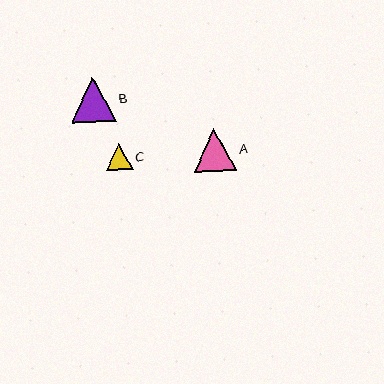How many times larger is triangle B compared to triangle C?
Triangle B is approximately 1.7 times the size of triangle C.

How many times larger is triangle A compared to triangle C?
Triangle A is approximately 1.6 times the size of triangle C.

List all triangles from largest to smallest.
From largest to smallest: B, A, C.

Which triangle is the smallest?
Triangle C is the smallest with a size of approximately 26 pixels.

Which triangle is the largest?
Triangle B is the largest with a size of approximately 45 pixels.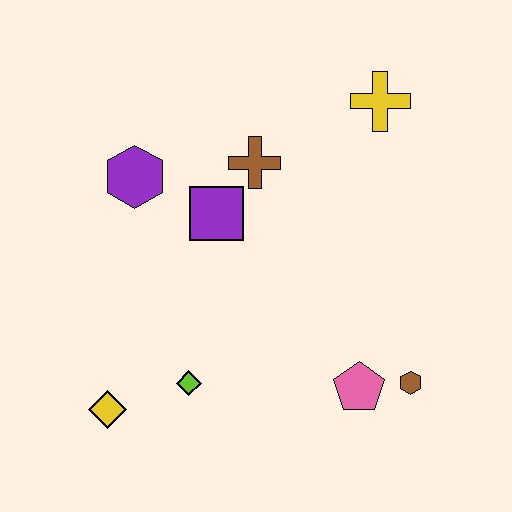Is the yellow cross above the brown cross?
Yes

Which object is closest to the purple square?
The brown cross is closest to the purple square.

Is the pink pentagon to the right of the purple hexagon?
Yes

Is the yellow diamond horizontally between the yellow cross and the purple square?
No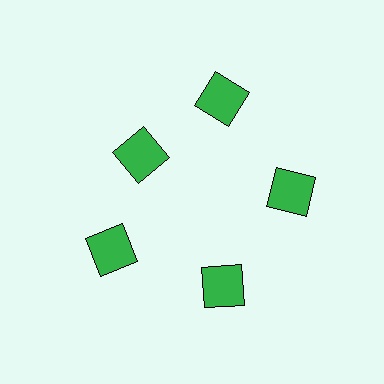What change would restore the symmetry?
The symmetry would be restored by moving it outward, back onto the ring so that all 5 squares sit at equal angles and equal distance from the center.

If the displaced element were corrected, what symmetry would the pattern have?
It would have 5-fold rotational symmetry — the pattern would map onto itself every 72 degrees.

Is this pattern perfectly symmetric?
No. The 5 green squares are arranged in a ring, but one element near the 10 o'clock position is pulled inward toward the center, breaking the 5-fold rotational symmetry.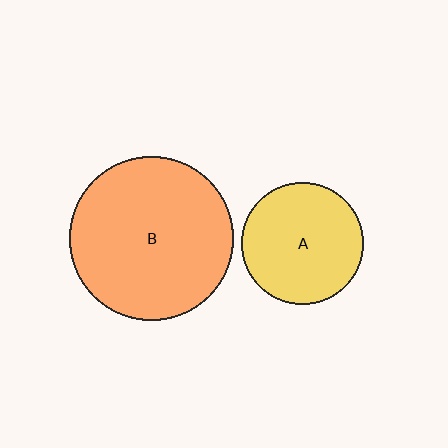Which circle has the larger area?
Circle B (orange).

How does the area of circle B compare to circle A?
Approximately 1.8 times.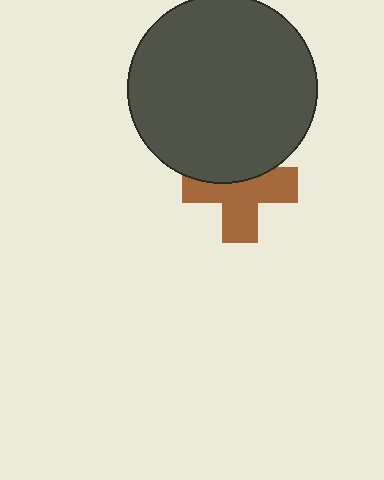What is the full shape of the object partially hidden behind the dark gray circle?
The partially hidden object is a brown cross.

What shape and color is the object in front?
The object in front is a dark gray circle.